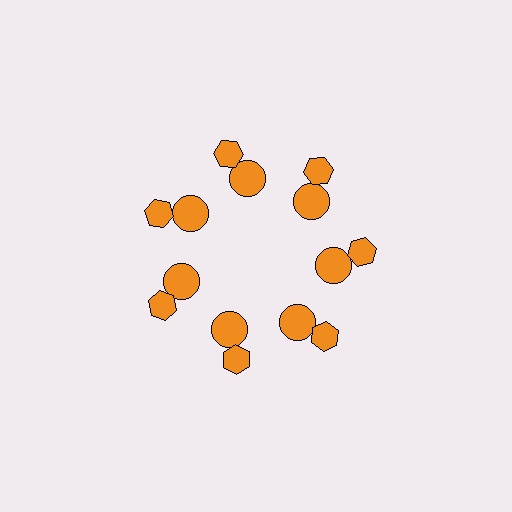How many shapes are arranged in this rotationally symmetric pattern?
There are 14 shapes, arranged in 7 groups of 2.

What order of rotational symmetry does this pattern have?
This pattern has 7-fold rotational symmetry.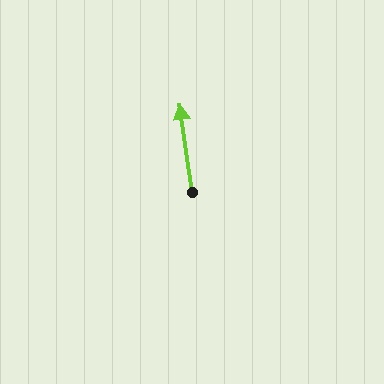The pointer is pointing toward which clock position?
Roughly 12 o'clock.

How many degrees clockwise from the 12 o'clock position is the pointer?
Approximately 352 degrees.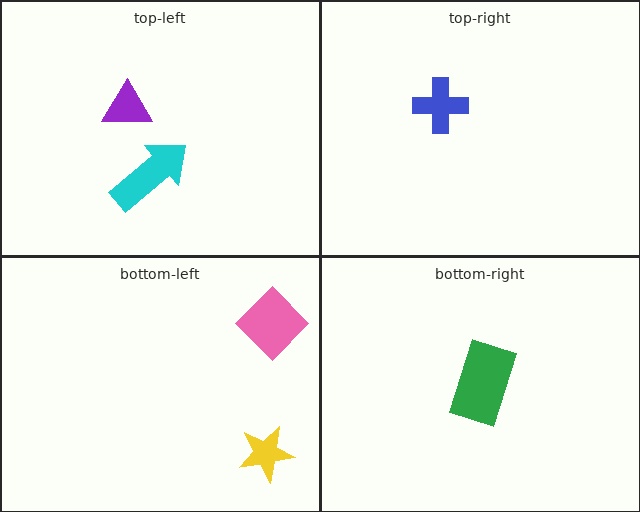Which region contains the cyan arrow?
The top-left region.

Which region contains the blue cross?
The top-right region.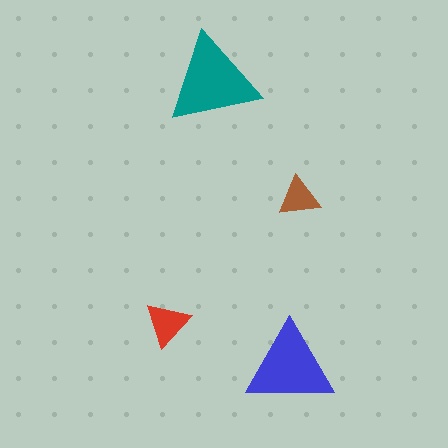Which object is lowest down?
The blue triangle is bottommost.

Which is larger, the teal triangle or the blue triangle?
The teal one.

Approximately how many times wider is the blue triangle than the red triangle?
About 2 times wider.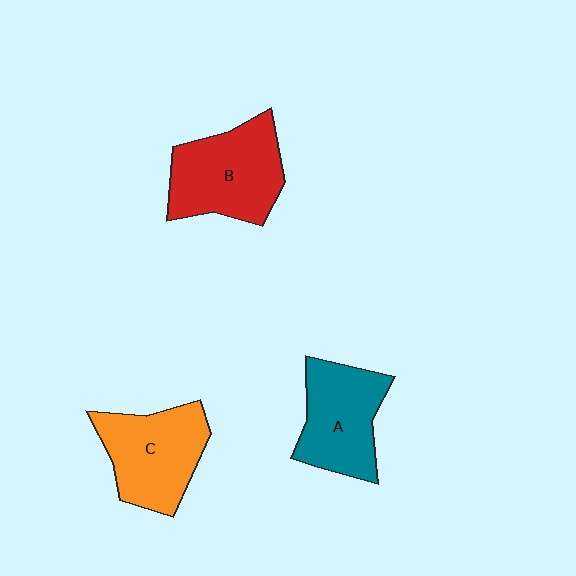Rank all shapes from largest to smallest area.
From largest to smallest: B (red), C (orange), A (teal).